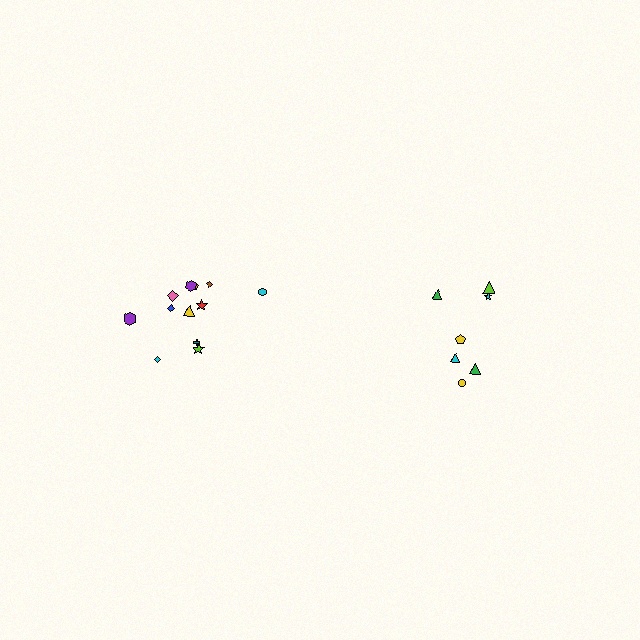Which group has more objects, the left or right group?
The left group.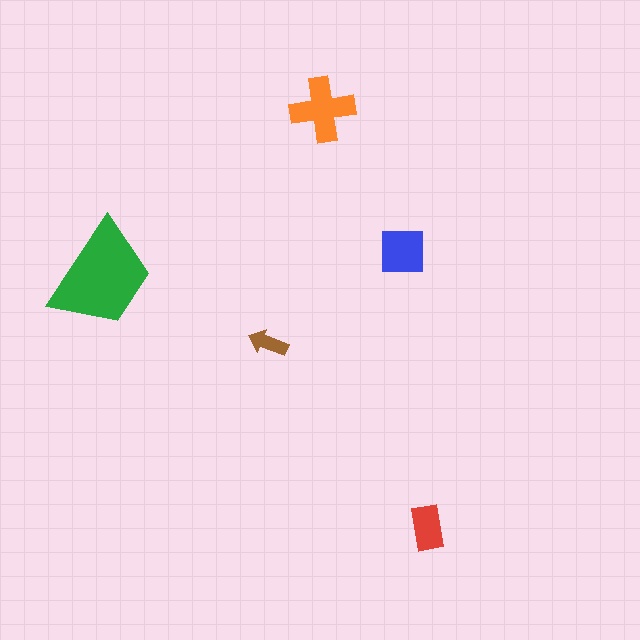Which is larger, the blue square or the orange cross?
The orange cross.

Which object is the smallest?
The brown arrow.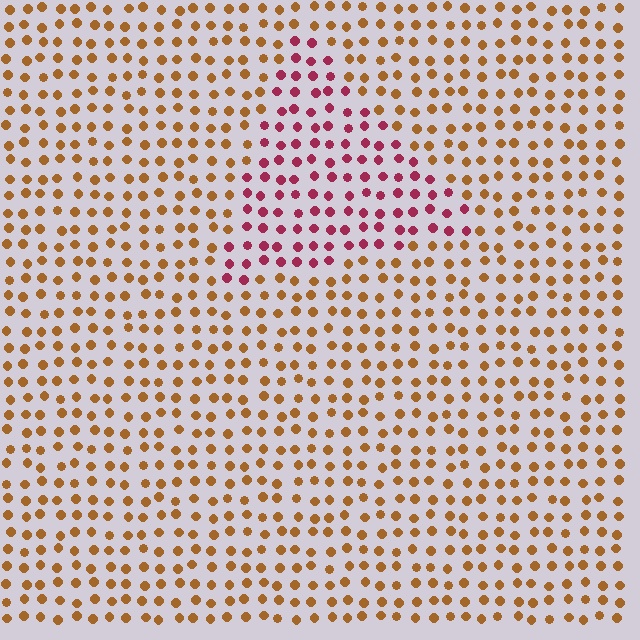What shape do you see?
I see a triangle.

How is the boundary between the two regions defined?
The boundary is defined purely by a slight shift in hue (about 52 degrees). Spacing, size, and orientation are identical on both sides.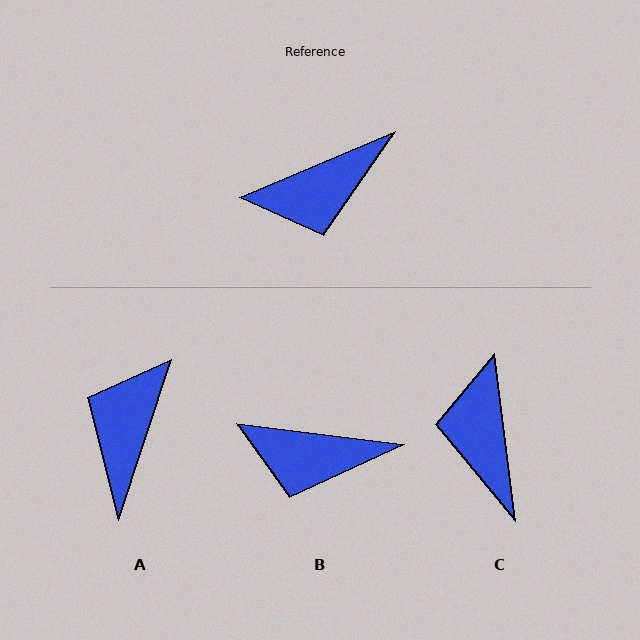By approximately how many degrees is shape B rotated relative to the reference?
Approximately 30 degrees clockwise.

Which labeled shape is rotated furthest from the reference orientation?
A, about 131 degrees away.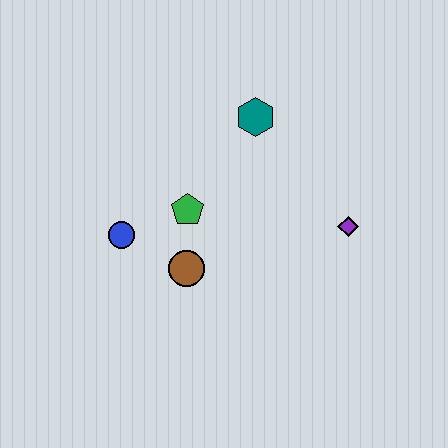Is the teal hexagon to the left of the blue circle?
No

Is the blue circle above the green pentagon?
No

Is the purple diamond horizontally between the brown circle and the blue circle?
No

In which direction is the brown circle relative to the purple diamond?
The brown circle is to the left of the purple diamond.